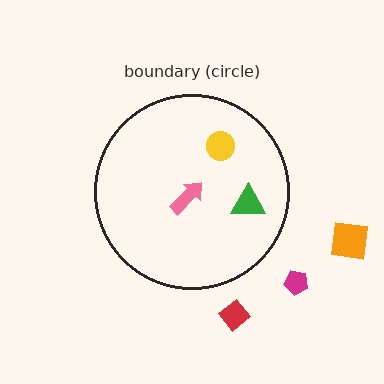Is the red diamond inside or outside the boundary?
Outside.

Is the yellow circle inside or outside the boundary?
Inside.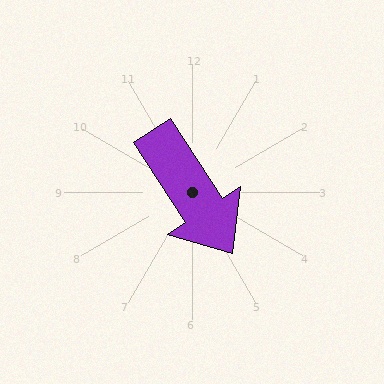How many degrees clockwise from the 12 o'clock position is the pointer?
Approximately 147 degrees.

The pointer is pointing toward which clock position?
Roughly 5 o'clock.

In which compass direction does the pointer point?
Southeast.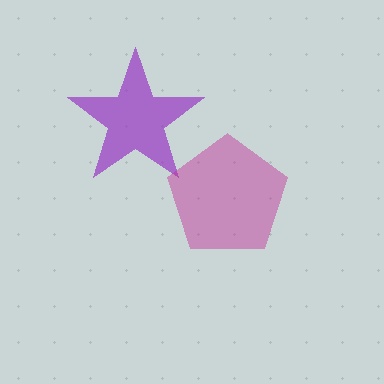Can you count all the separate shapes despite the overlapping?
Yes, there are 2 separate shapes.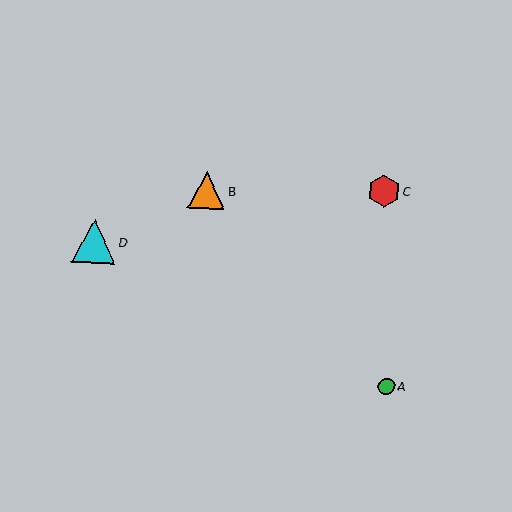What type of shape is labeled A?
Shape A is a green circle.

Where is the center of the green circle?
The center of the green circle is at (387, 386).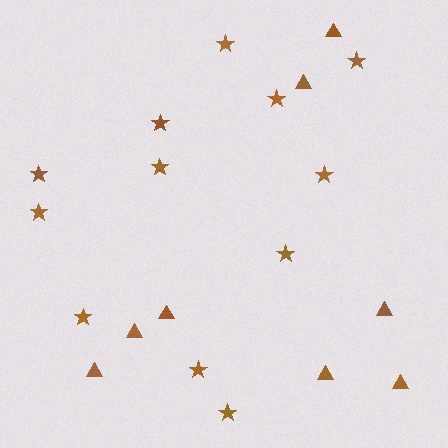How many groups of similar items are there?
There are 2 groups: one group of triangles (8) and one group of stars (12).